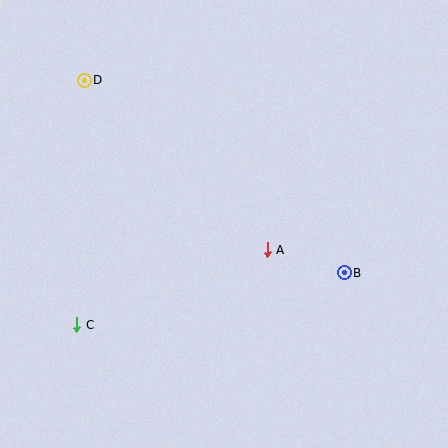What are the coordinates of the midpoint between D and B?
The midpoint between D and B is at (214, 176).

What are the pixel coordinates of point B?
Point B is at (344, 273).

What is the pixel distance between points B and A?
The distance between B and A is 80 pixels.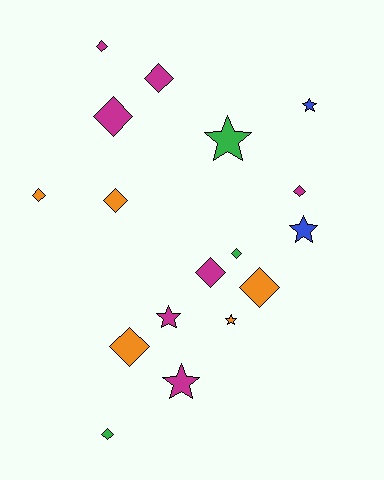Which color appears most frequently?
Magenta, with 7 objects.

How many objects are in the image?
There are 17 objects.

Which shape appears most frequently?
Diamond, with 11 objects.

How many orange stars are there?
There is 1 orange star.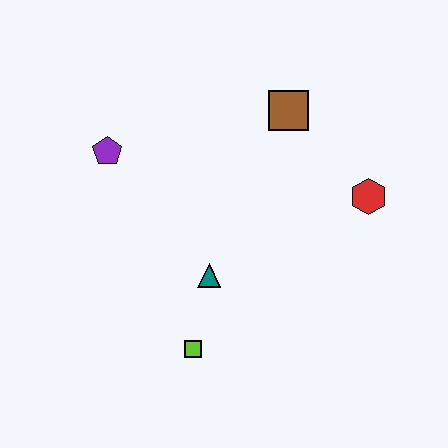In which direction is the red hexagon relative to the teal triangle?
The red hexagon is to the right of the teal triangle.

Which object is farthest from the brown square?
The lime square is farthest from the brown square.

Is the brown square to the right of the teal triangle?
Yes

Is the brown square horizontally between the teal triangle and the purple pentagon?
No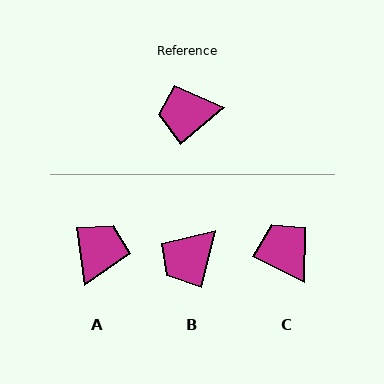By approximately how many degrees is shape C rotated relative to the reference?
Approximately 67 degrees clockwise.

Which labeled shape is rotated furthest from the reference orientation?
A, about 122 degrees away.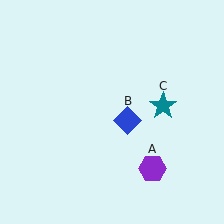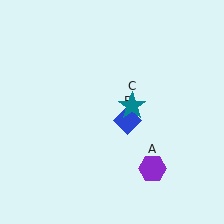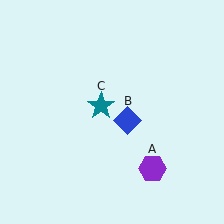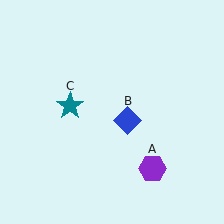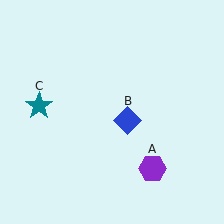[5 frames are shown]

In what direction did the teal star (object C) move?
The teal star (object C) moved left.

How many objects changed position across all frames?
1 object changed position: teal star (object C).